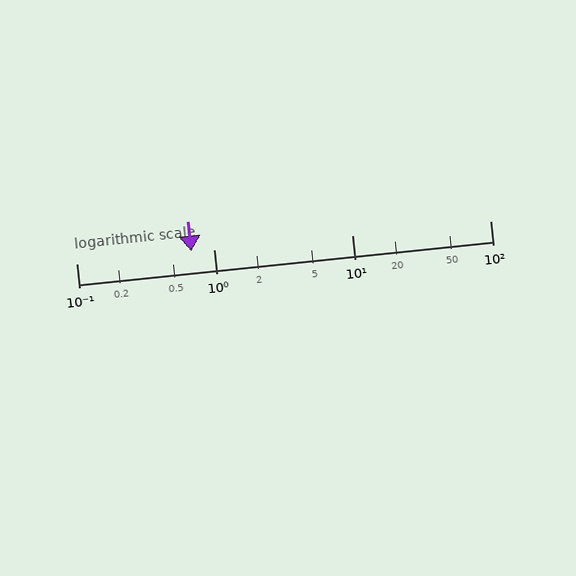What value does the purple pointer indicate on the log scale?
The pointer indicates approximately 0.68.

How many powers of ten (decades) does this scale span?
The scale spans 3 decades, from 0.1 to 100.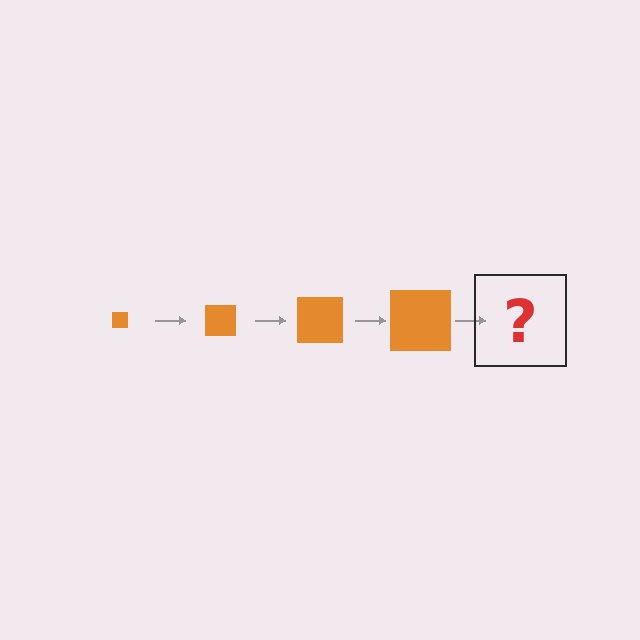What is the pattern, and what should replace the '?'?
The pattern is that the square gets progressively larger each step. The '?' should be an orange square, larger than the previous one.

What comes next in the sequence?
The next element should be an orange square, larger than the previous one.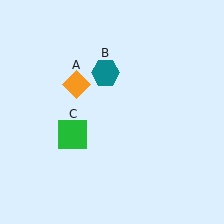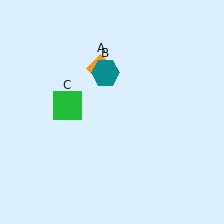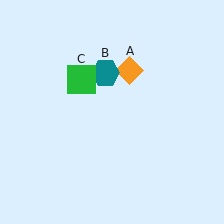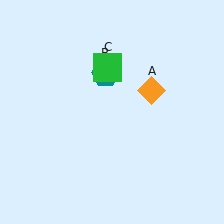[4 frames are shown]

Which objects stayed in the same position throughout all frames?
Teal hexagon (object B) remained stationary.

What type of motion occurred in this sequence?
The orange diamond (object A), green square (object C) rotated clockwise around the center of the scene.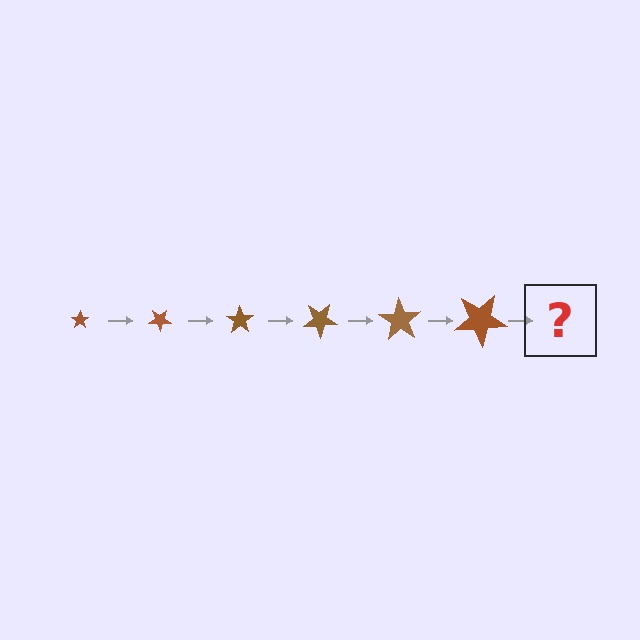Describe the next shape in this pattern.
It should be a star, larger than the previous one and rotated 210 degrees from the start.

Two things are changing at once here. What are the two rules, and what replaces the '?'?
The two rules are that the star grows larger each step and it rotates 35 degrees each step. The '?' should be a star, larger than the previous one and rotated 210 degrees from the start.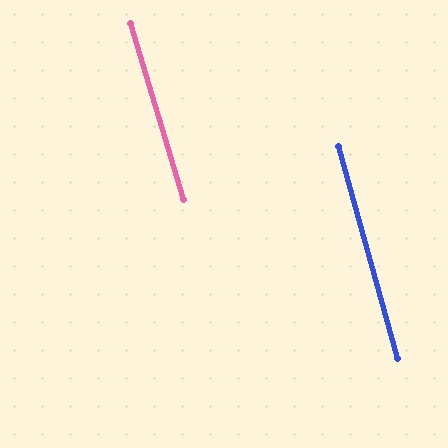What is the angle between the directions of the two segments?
Approximately 1 degree.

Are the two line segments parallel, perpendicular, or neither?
Parallel — their directions differ by only 1.1°.